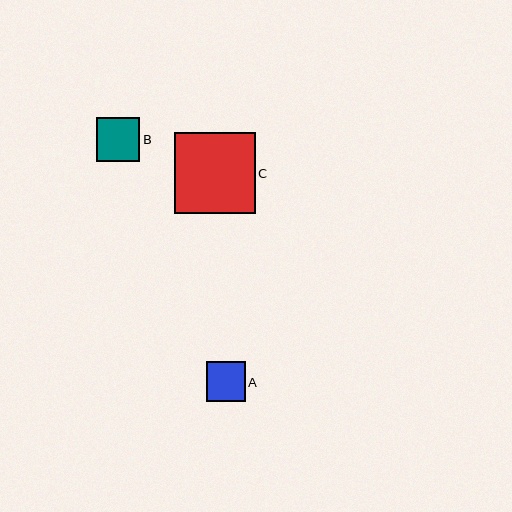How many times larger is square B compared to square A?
Square B is approximately 1.1 times the size of square A.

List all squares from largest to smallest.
From largest to smallest: C, B, A.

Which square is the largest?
Square C is the largest with a size of approximately 80 pixels.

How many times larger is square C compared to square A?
Square C is approximately 2.0 times the size of square A.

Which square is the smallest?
Square A is the smallest with a size of approximately 39 pixels.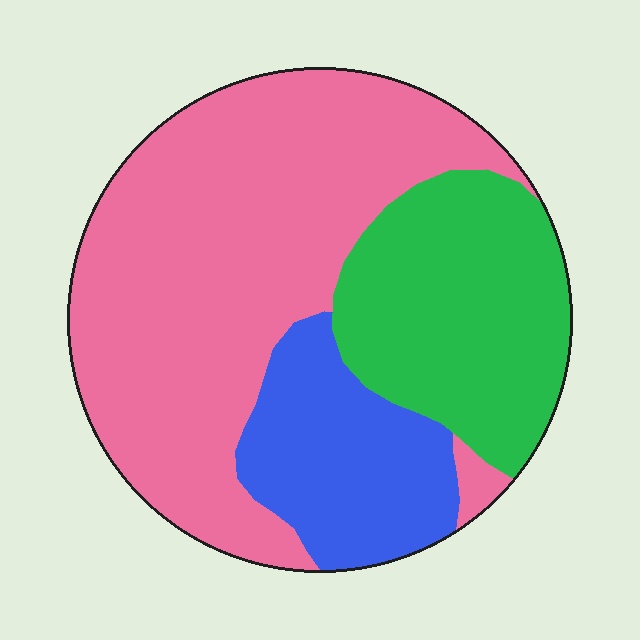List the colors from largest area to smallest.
From largest to smallest: pink, green, blue.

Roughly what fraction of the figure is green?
Green covers about 25% of the figure.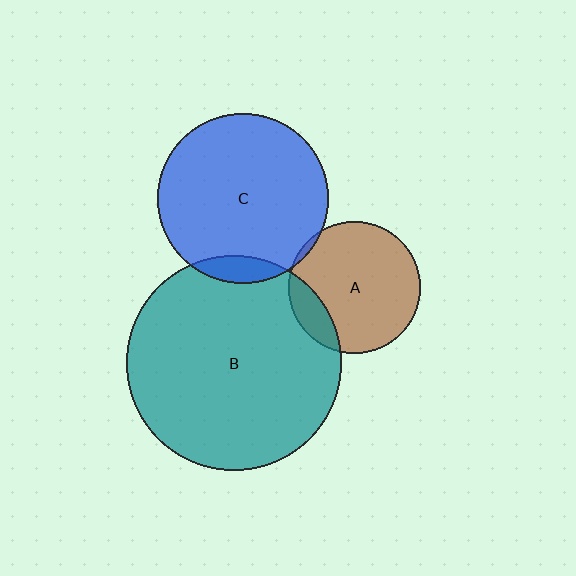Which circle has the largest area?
Circle B (teal).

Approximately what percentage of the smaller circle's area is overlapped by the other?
Approximately 15%.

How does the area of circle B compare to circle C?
Approximately 1.6 times.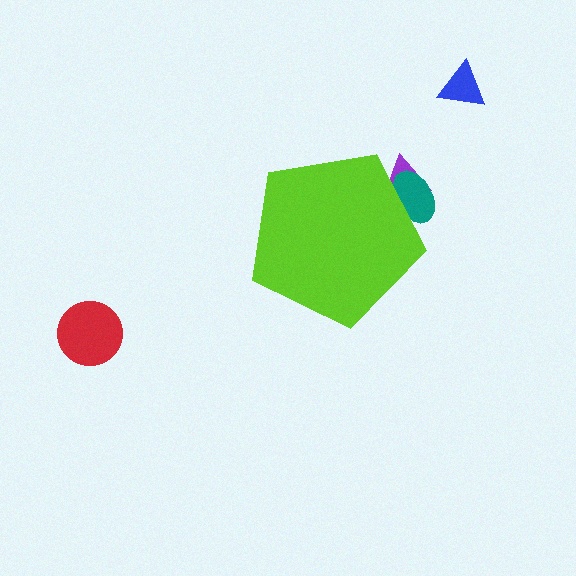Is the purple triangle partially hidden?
Yes, the purple triangle is partially hidden behind the lime pentagon.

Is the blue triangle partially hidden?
No, the blue triangle is fully visible.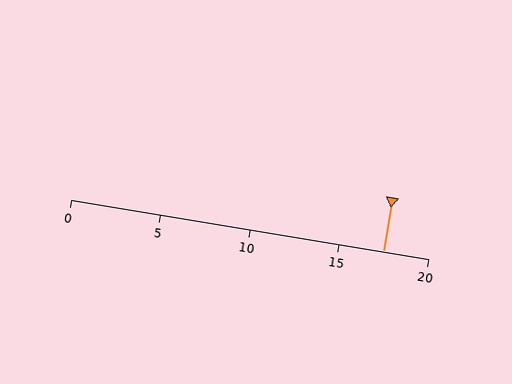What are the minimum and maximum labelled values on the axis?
The axis runs from 0 to 20.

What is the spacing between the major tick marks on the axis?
The major ticks are spaced 5 apart.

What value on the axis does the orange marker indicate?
The marker indicates approximately 17.5.